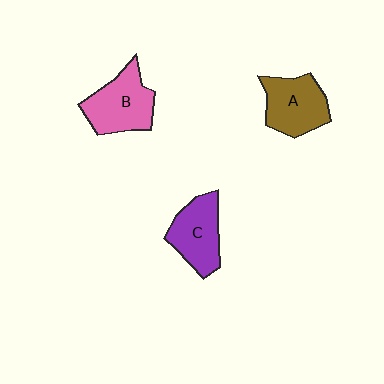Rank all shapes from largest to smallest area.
From largest to smallest: B (pink), A (brown), C (purple).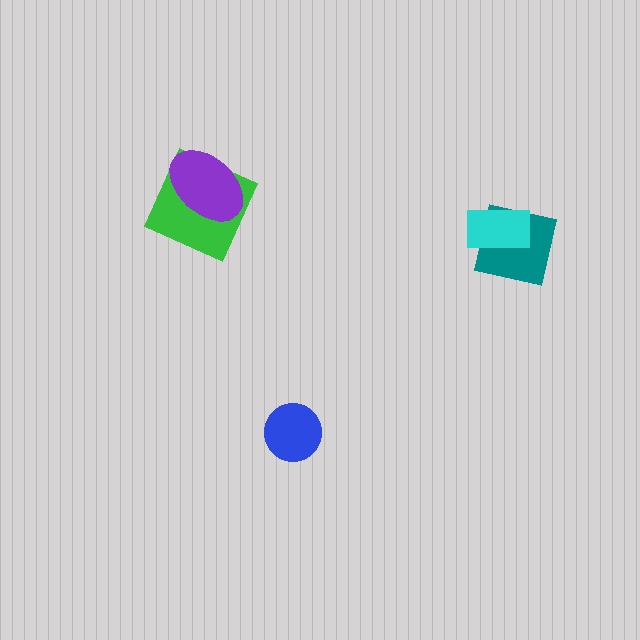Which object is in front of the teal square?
The cyan rectangle is in front of the teal square.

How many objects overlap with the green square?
1 object overlaps with the green square.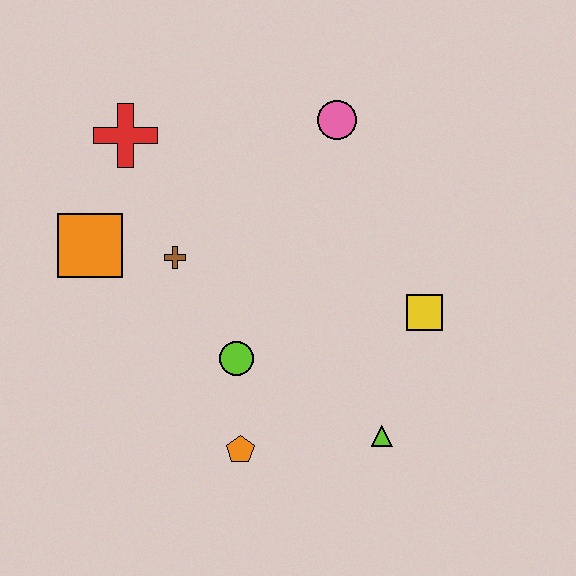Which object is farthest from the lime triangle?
The red cross is farthest from the lime triangle.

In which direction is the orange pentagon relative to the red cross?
The orange pentagon is below the red cross.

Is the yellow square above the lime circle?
Yes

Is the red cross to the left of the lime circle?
Yes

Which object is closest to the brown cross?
The orange square is closest to the brown cross.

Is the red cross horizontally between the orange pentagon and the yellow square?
No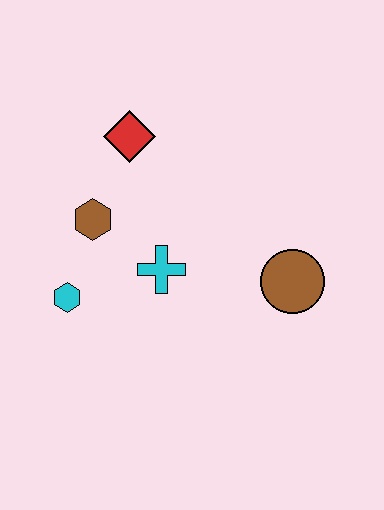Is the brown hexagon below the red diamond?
Yes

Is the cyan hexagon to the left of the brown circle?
Yes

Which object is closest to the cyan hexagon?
The brown hexagon is closest to the cyan hexagon.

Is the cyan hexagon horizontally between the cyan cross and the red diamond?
No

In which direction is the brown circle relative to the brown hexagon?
The brown circle is to the right of the brown hexagon.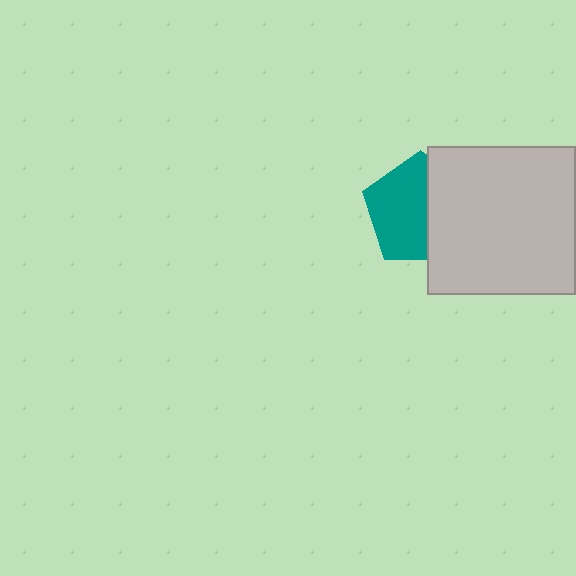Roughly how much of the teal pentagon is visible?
About half of it is visible (roughly 59%).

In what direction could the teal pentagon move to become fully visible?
The teal pentagon could move left. That would shift it out from behind the light gray square entirely.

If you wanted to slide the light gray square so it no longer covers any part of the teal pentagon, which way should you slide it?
Slide it right — that is the most direct way to separate the two shapes.